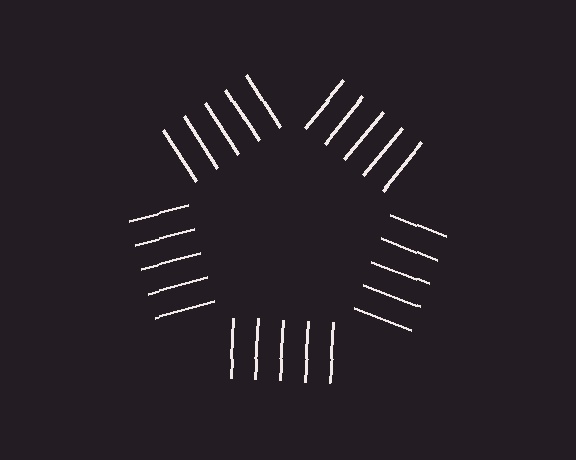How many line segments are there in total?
25 — 5 along each of the 5 edges.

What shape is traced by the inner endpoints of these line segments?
An illusory pentagon — the line segments terminate on its edges but no continuous stroke is drawn.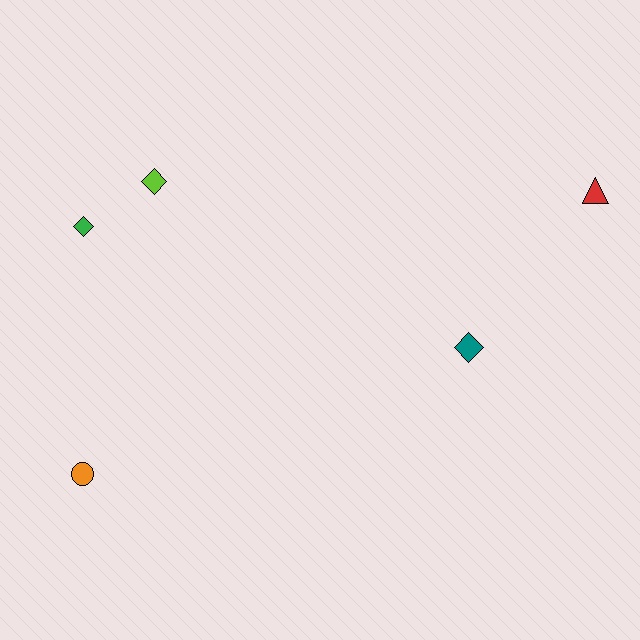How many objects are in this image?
There are 5 objects.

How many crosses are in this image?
There are no crosses.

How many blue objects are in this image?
There are no blue objects.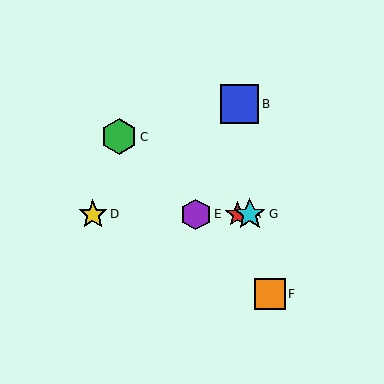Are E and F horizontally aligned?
No, E is at y≈214 and F is at y≈294.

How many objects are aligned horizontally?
4 objects (A, D, E, G) are aligned horizontally.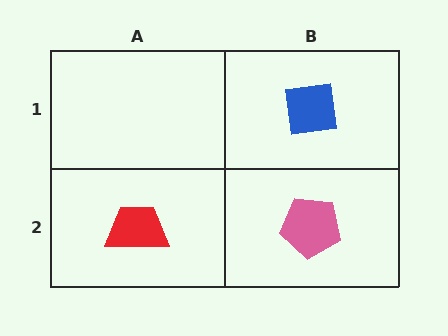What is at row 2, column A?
A red trapezoid.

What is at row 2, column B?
A pink pentagon.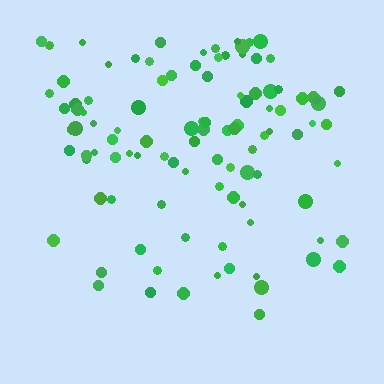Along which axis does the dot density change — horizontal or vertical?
Vertical.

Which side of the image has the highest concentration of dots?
The top.